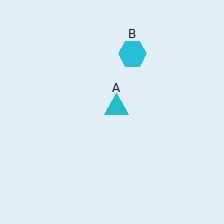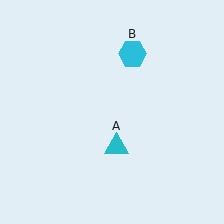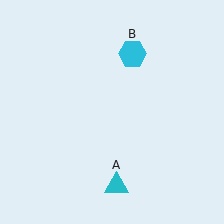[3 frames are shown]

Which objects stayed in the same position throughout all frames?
Cyan hexagon (object B) remained stationary.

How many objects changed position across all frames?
1 object changed position: cyan triangle (object A).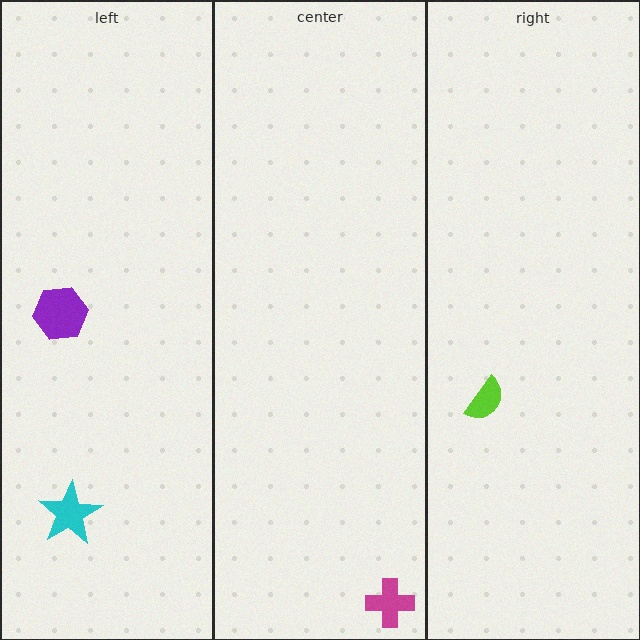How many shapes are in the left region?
2.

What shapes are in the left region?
The purple hexagon, the cyan star.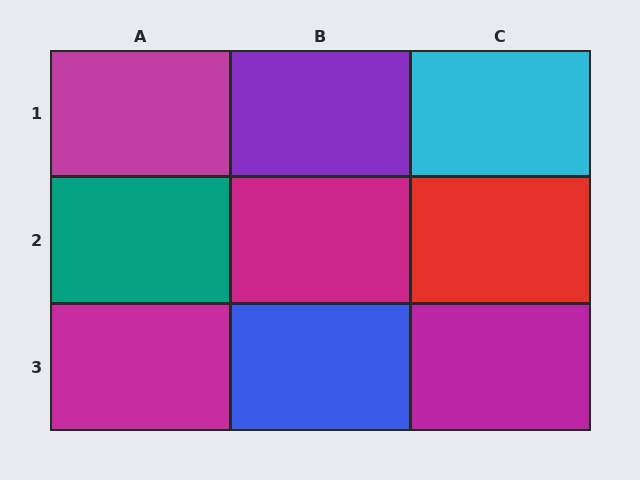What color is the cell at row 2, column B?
Magenta.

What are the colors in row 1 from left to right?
Magenta, purple, cyan.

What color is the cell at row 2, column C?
Red.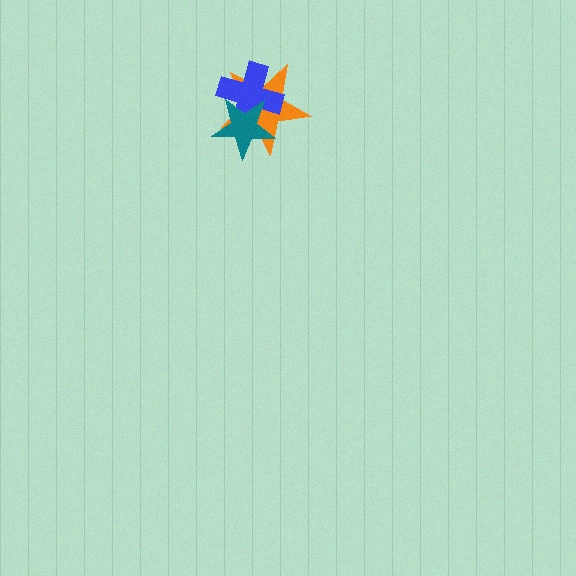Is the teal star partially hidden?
No, no other shape covers it.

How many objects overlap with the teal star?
2 objects overlap with the teal star.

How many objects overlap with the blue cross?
2 objects overlap with the blue cross.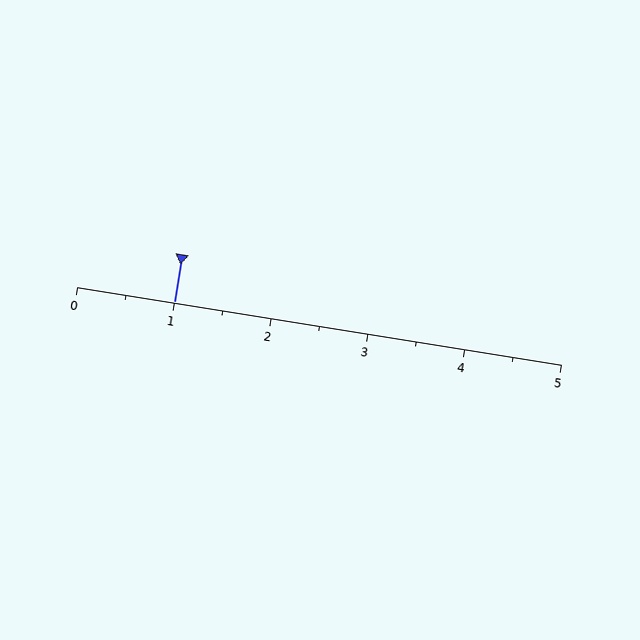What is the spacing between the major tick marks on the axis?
The major ticks are spaced 1 apart.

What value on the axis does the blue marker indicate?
The marker indicates approximately 1.